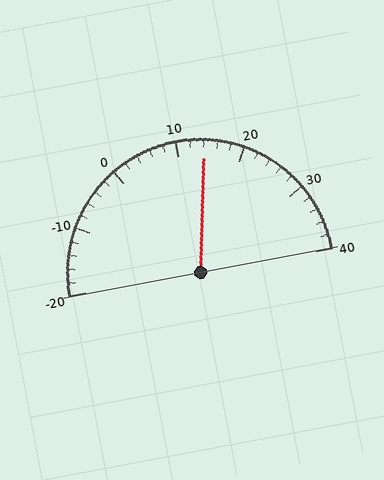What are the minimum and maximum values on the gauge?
The gauge ranges from -20 to 40.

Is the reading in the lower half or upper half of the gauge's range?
The reading is in the upper half of the range (-20 to 40).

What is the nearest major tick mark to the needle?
The nearest major tick mark is 10.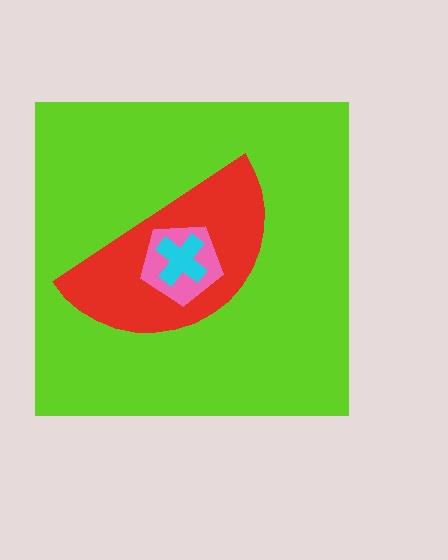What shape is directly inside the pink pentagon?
The cyan cross.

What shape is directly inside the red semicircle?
The pink pentagon.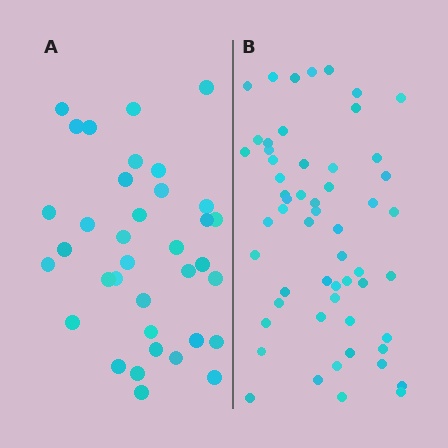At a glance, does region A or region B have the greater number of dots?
Region B (the right region) has more dots.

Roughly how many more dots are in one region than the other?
Region B has approximately 20 more dots than region A.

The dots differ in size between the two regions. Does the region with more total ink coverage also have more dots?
No. Region A has more total ink coverage because its dots are larger, but region B actually contains more individual dots. Total area can be misleading — the number of items is what matters here.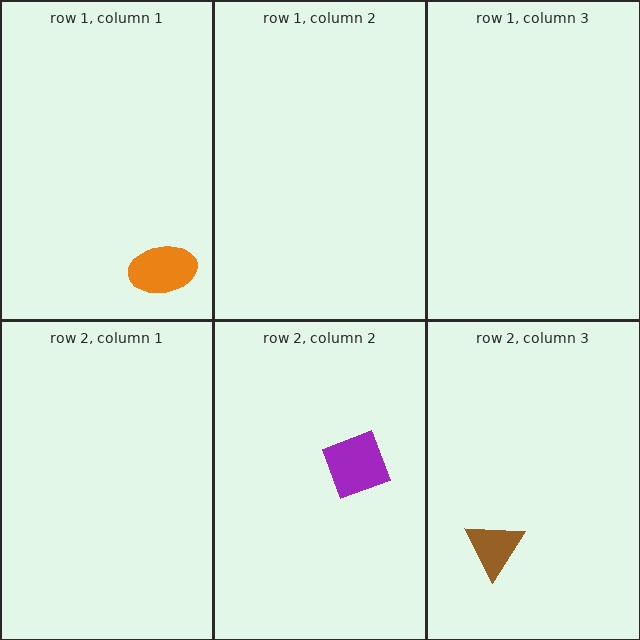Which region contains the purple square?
The row 2, column 2 region.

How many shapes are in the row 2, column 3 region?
1.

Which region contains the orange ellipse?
The row 1, column 1 region.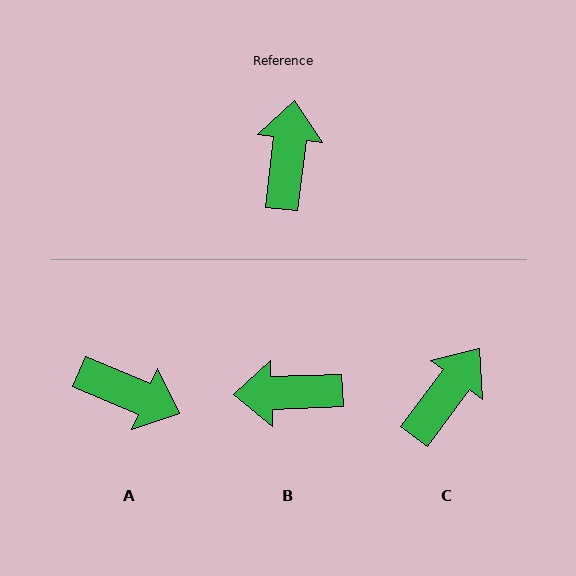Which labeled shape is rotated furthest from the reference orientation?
A, about 106 degrees away.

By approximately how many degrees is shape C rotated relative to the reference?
Approximately 30 degrees clockwise.